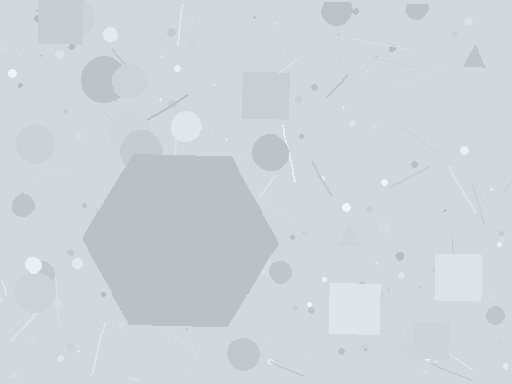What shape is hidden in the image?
A hexagon is hidden in the image.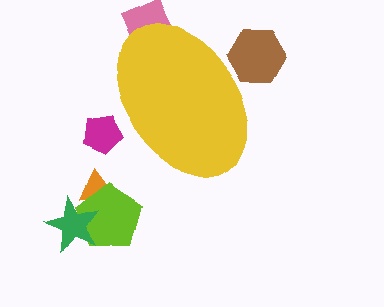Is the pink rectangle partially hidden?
Yes, the pink rectangle is partially hidden behind the yellow ellipse.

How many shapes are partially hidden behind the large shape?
3 shapes are partially hidden.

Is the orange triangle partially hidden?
No, the orange triangle is fully visible.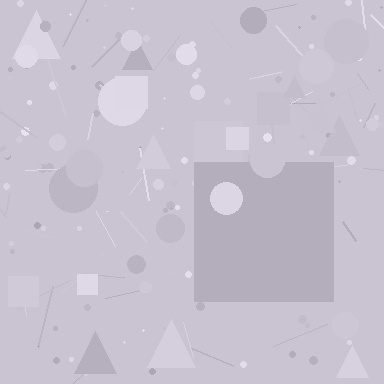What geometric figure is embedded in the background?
A square is embedded in the background.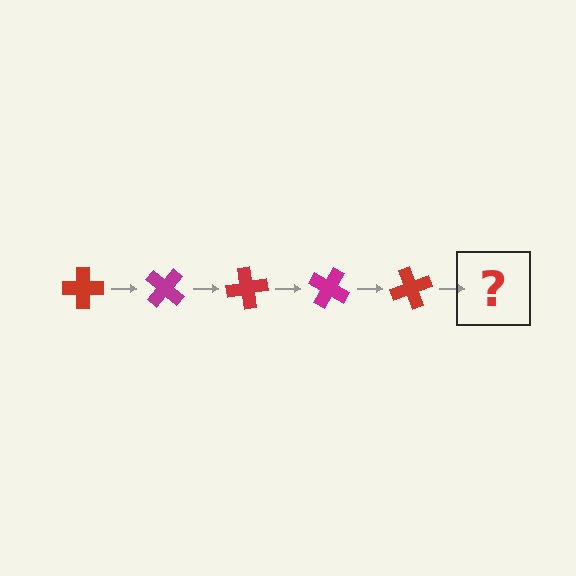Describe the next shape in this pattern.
It should be a magenta cross, rotated 200 degrees from the start.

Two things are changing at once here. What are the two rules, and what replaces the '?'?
The two rules are that it rotates 40 degrees each step and the color cycles through red and magenta. The '?' should be a magenta cross, rotated 200 degrees from the start.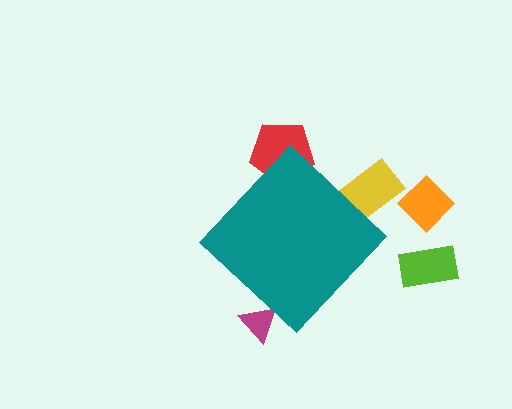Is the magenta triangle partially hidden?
Yes, the magenta triangle is partially hidden behind the teal diamond.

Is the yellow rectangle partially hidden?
Yes, the yellow rectangle is partially hidden behind the teal diamond.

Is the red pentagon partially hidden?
Yes, the red pentagon is partially hidden behind the teal diamond.